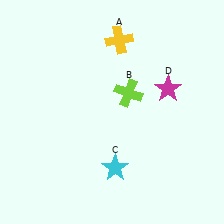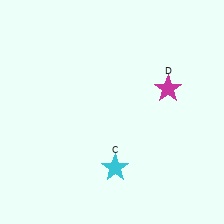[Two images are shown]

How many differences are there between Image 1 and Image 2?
There are 2 differences between the two images.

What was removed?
The yellow cross (A), the lime cross (B) were removed in Image 2.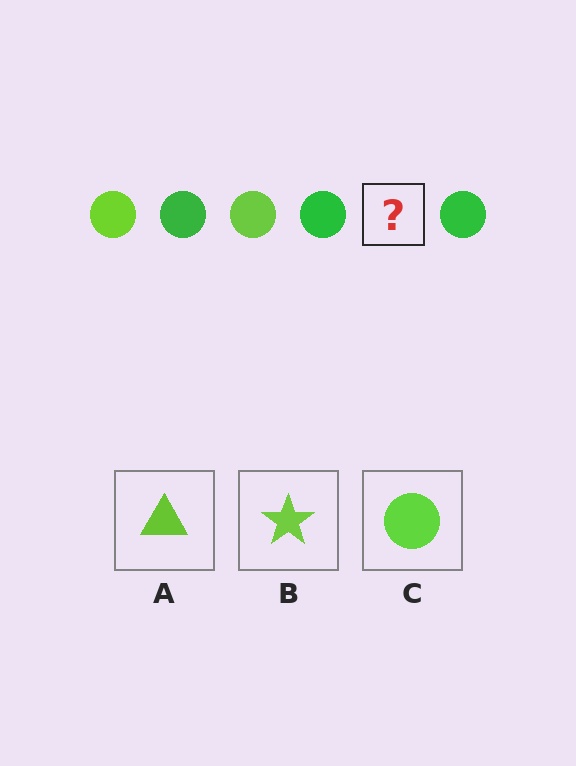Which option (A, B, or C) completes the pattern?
C.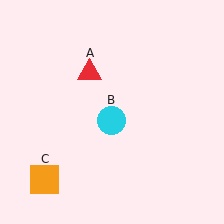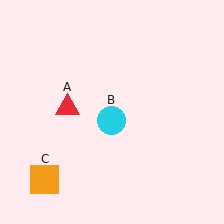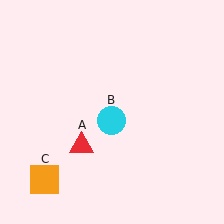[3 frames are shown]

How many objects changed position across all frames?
1 object changed position: red triangle (object A).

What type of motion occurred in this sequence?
The red triangle (object A) rotated counterclockwise around the center of the scene.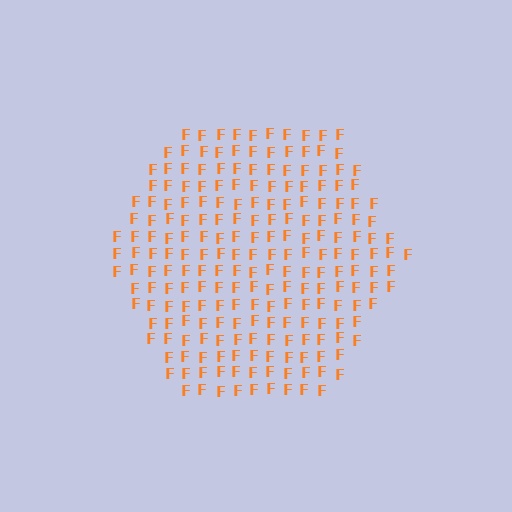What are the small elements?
The small elements are letter F's.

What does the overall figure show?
The overall figure shows a hexagon.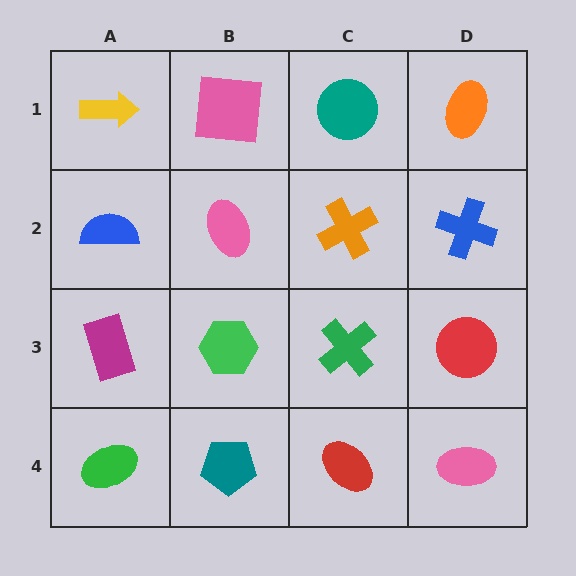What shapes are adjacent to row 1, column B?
A pink ellipse (row 2, column B), a yellow arrow (row 1, column A), a teal circle (row 1, column C).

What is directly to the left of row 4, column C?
A teal pentagon.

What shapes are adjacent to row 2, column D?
An orange ellipse (row 1, column D), a red circle (row 3, column D), an orange cross (row 2, column C).